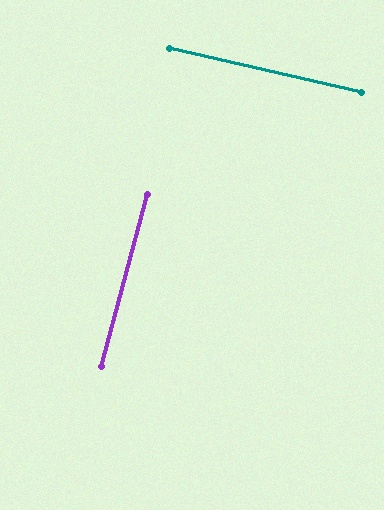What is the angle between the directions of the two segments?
Approximately 88 degrees.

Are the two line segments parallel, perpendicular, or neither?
Perpendicular — they meet at approximately 88°.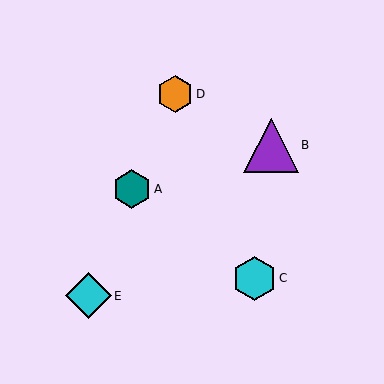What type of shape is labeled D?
Shape D is an orange hexagon.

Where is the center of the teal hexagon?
The center of the teal hexagon is at (132, 189).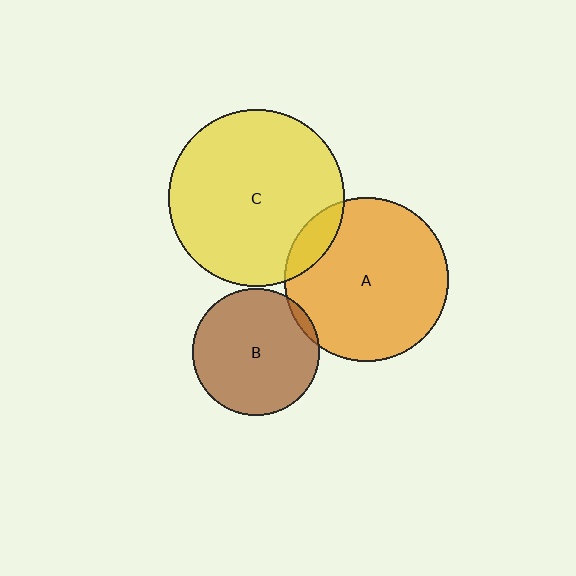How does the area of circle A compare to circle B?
Approximately 1.7 times.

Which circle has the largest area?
Circle C (yellow).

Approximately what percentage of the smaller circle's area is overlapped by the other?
Approximately 5%.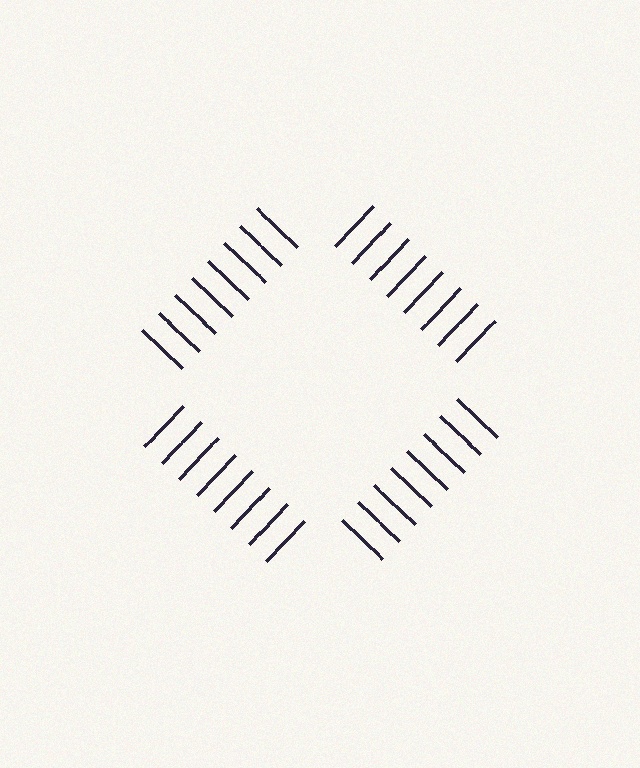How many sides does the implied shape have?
4 sides — the line-ends trace a square.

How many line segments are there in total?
32 — 8 along each of the 4 edges.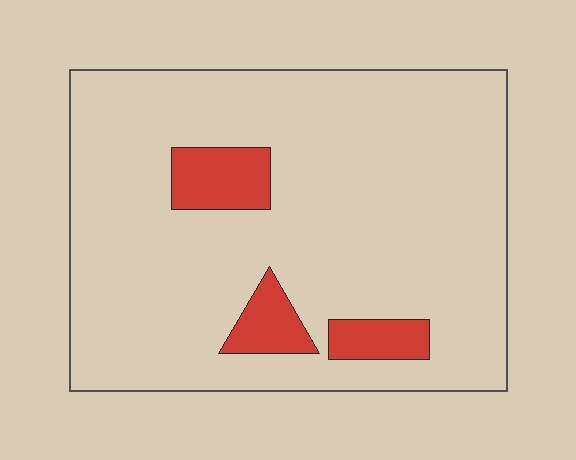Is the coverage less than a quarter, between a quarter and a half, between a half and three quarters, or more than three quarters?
Less than a quarter.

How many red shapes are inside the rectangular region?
3.